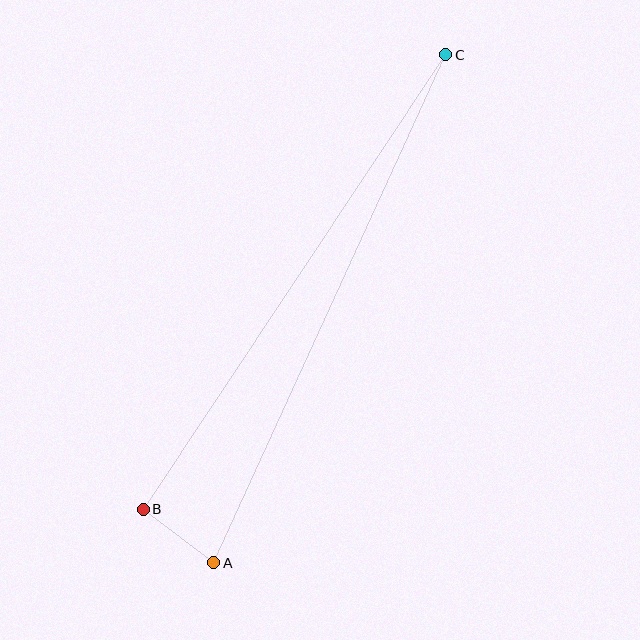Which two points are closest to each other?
Points A and B are closest to each other.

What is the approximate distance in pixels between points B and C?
The distance between B and C is approximately 546 pixels.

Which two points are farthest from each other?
Points A and C are farthest from each other.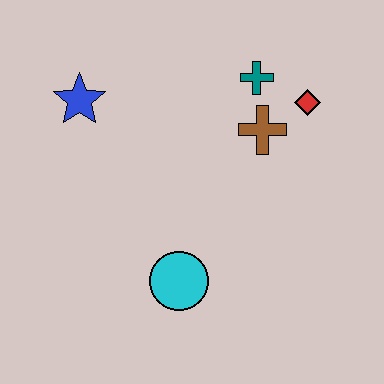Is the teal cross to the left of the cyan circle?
No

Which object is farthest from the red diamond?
The blue star is farthest from the red diamond.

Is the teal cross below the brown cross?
No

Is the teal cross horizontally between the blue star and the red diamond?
Yes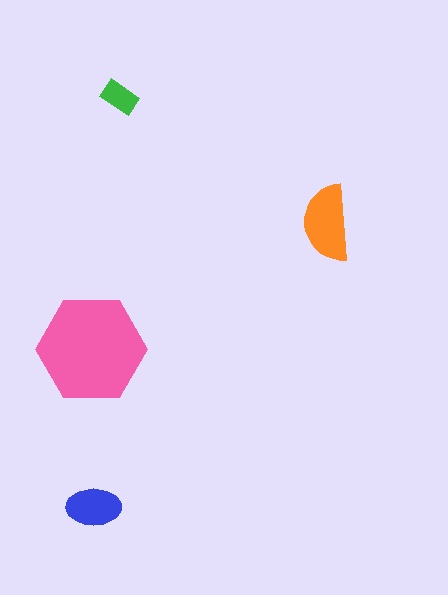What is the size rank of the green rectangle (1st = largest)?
4th.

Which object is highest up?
The green rectangle is topmost.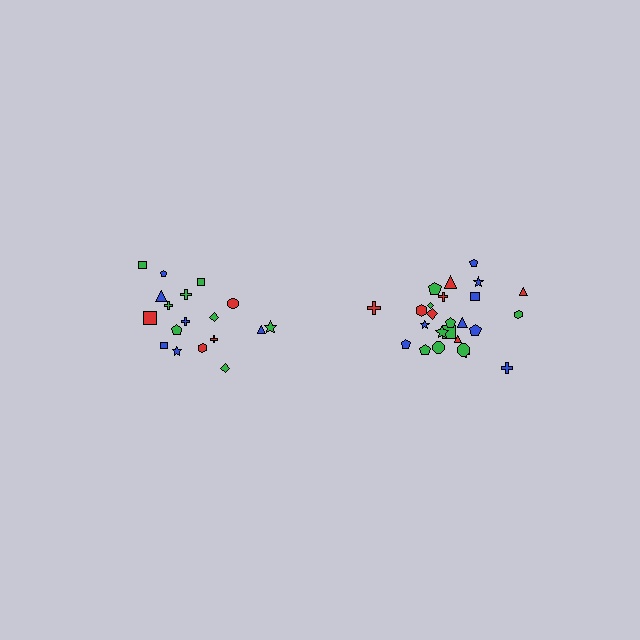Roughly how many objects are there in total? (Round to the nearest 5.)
Roughly 45 objects in total.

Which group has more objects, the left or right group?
The right group.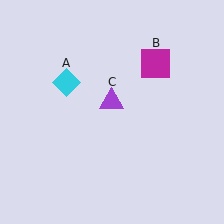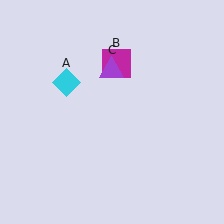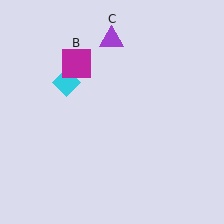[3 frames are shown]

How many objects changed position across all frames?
2 objects changed position: magenta square (object B), purple triangle (object C).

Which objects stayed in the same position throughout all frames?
Cyan diamond (object A) remained stationary.